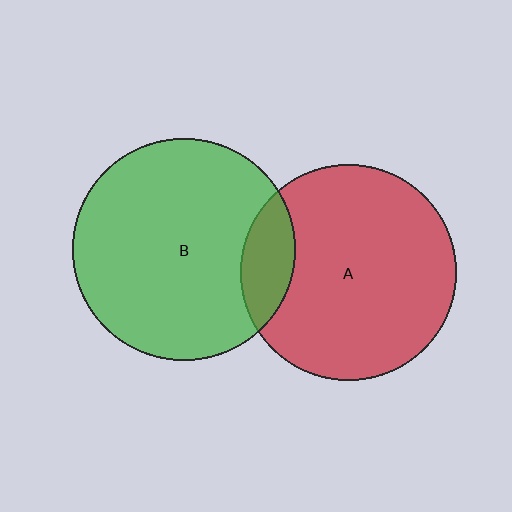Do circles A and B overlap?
Yes.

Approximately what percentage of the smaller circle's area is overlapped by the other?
Approximately 15%.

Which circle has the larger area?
Circle B (green).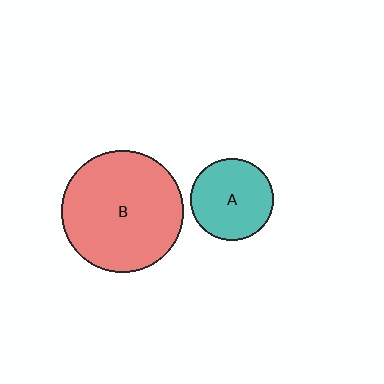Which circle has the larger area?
Circle B (red).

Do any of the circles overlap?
No, none of the circles overlap.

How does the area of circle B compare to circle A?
Approximately 2.2 times.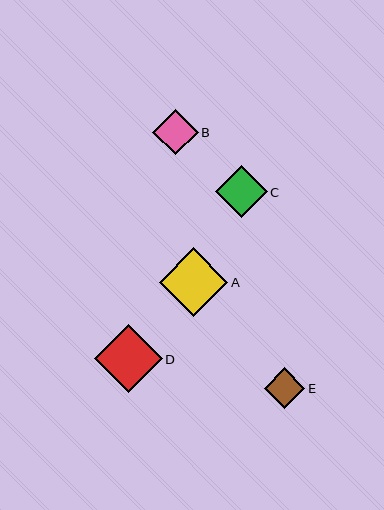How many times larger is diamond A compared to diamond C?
Diamond A is approximately 1.3 times the size of diamond C.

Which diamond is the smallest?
Diamond E is the smallest with a size of approximately 41 pixels.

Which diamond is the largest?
Diamond A is the largest with a size of approximately 69 pixels.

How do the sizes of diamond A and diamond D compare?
Diamond A and diamond D are approximately the same size.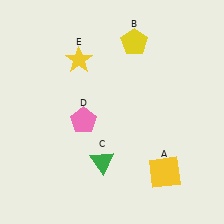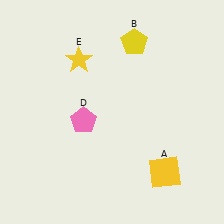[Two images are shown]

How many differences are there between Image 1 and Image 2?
There is 1 difference between the two images.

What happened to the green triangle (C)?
The green triangle (C) was removed in Image 2. It was in the bottom-left area of Image 1.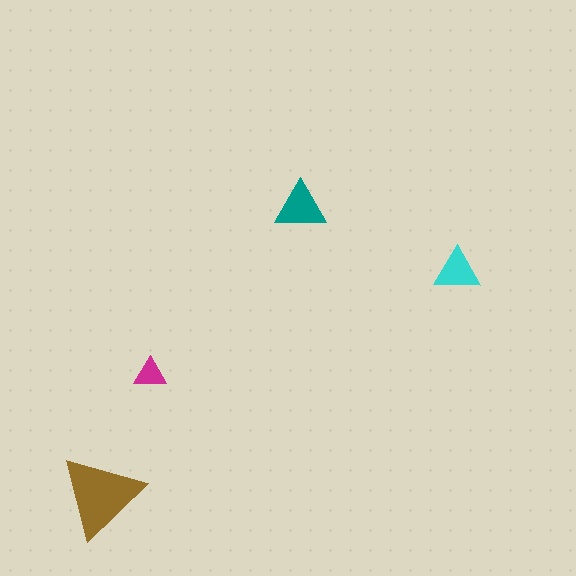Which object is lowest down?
The brown triangle is bottommost.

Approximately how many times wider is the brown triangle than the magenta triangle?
About 2.5 times wider.